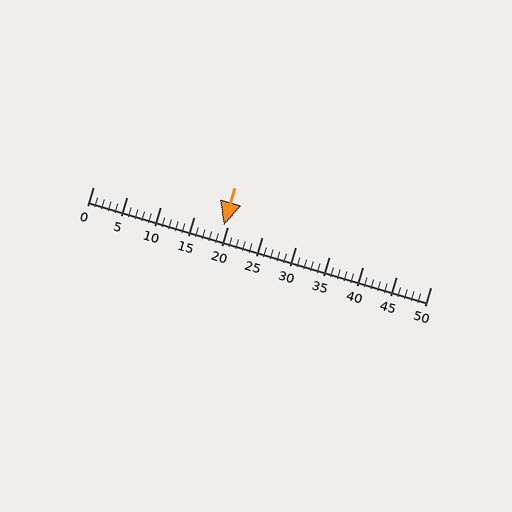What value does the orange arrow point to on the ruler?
The orange arrow points to approximately 19.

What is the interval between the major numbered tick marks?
The major tick marks are spaced 5 units apart.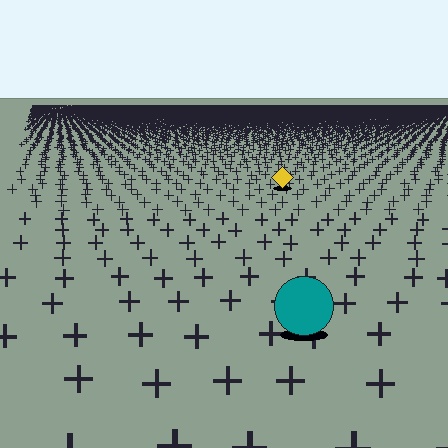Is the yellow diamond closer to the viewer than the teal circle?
No. The teal circle is closer — you can tell from the texture gradient: the ground texture is coarser near it.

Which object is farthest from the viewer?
The yellow diamond is farthest from the viewer. It appears smaller and the ground texture around it is denser.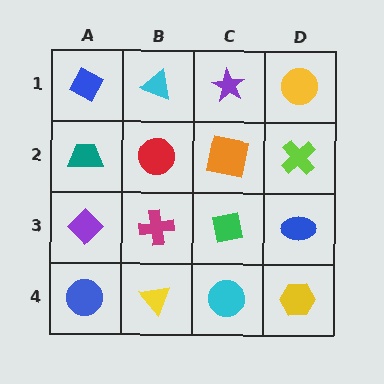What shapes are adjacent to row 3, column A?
A teal trapezoid (row 2, column A), a blue circle (row 4, column A), a magenta cross (row 3, column B).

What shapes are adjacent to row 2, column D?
A yellow circle (row 1, column D), a blue ellipse (row 3, column D), an orange square (row 2, column C).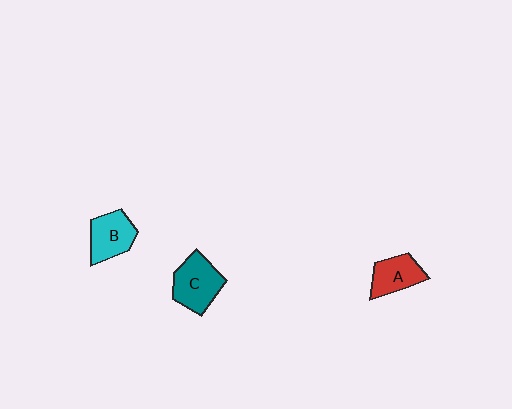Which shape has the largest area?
Shape C (teal).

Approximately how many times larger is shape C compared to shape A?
Approximately 1.3 times.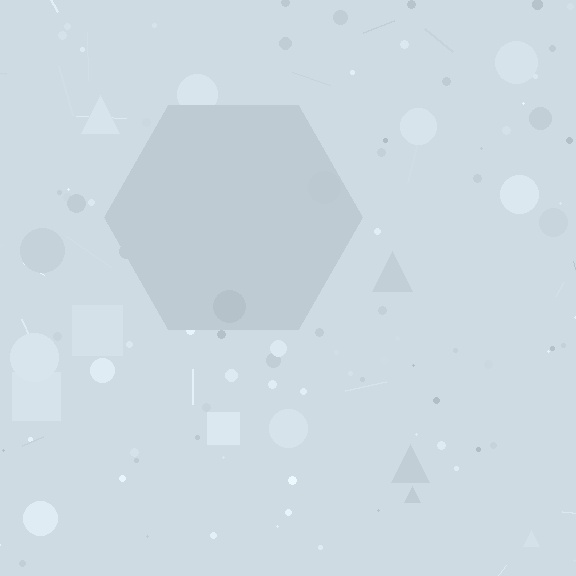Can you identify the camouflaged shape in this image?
The camouflaged shape is a hexagon.